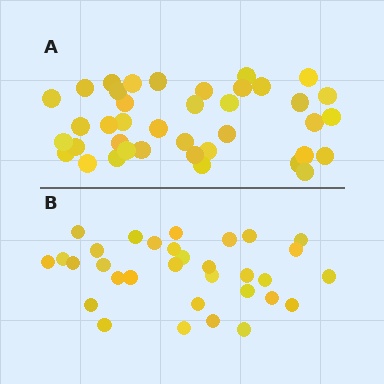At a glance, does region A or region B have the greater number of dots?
Region A (the top region) has more dots.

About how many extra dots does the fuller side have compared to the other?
Region A has roughly 8 or so more dots than region B.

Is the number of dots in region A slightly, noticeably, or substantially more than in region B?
Region A has only slightly more — the two regions are fairly close. The ratio is roughly 1.2 to 1.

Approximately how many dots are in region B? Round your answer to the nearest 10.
About 30 dots. (The exact count is 32, which rounds to 30.)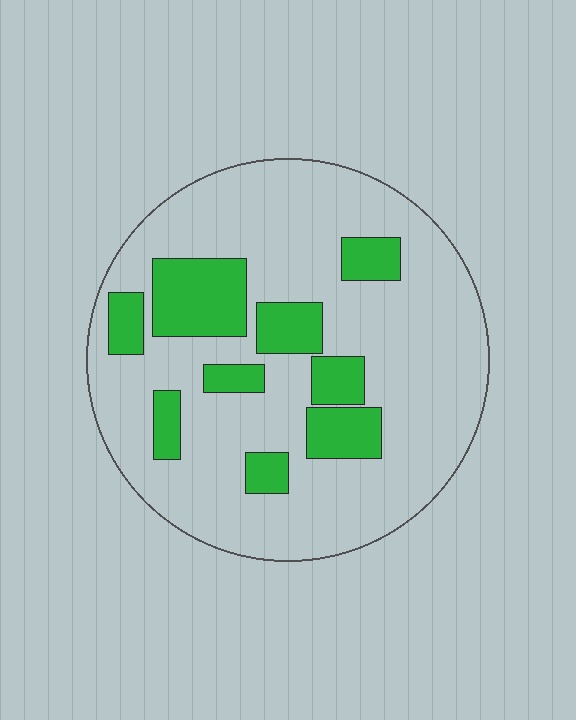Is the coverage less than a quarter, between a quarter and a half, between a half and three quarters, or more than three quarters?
Less than a quarter.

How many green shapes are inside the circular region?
9.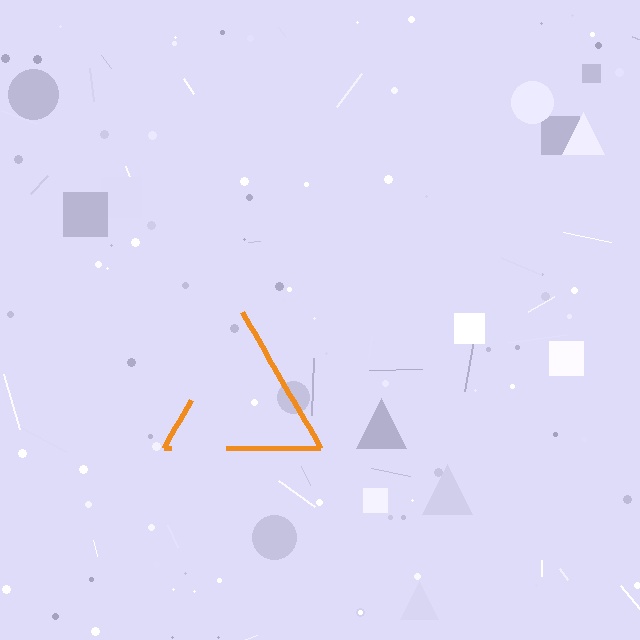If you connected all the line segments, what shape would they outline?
They would outline a triangle.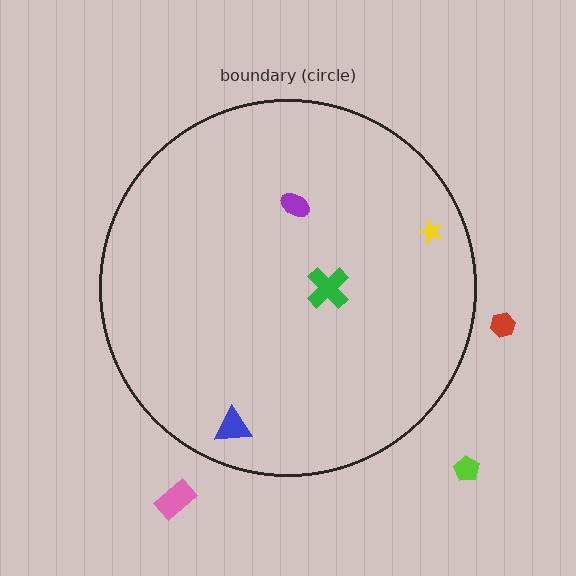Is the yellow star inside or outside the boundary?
Inside.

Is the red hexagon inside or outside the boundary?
Outside.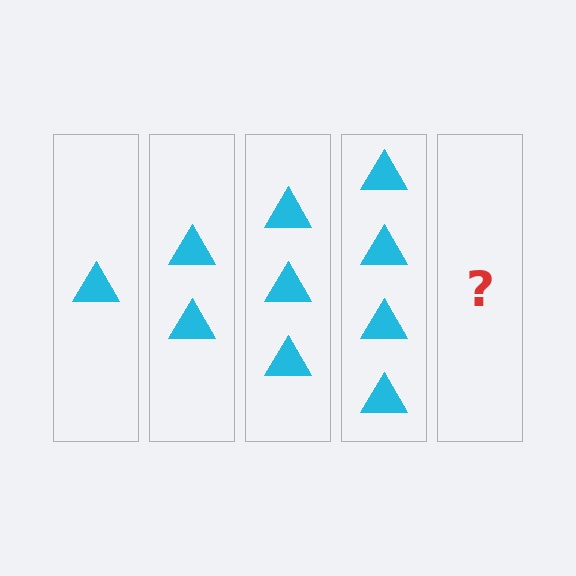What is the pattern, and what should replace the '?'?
The pattern is that each step adds one more triangle. The '?' should be 5 triangles.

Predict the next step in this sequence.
The next step is 5 triangles.